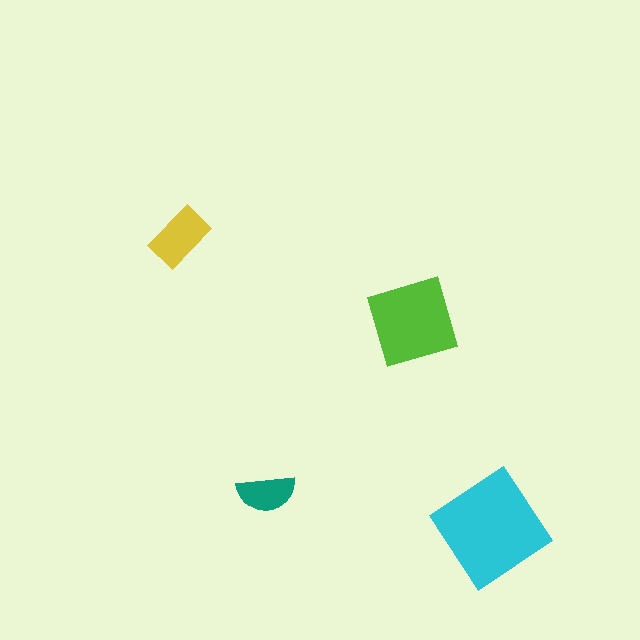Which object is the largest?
The cyan diamond.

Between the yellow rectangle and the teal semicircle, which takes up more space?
The yellow rectangle.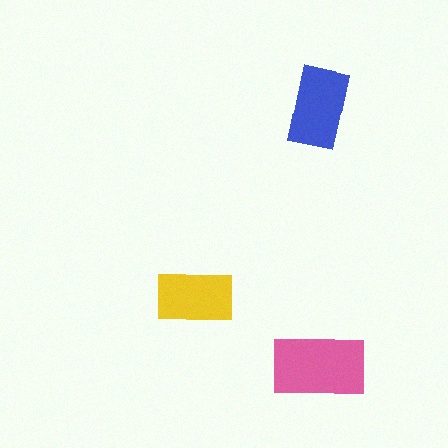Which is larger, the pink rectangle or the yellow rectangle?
The pink one.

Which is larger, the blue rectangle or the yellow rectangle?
The blue one.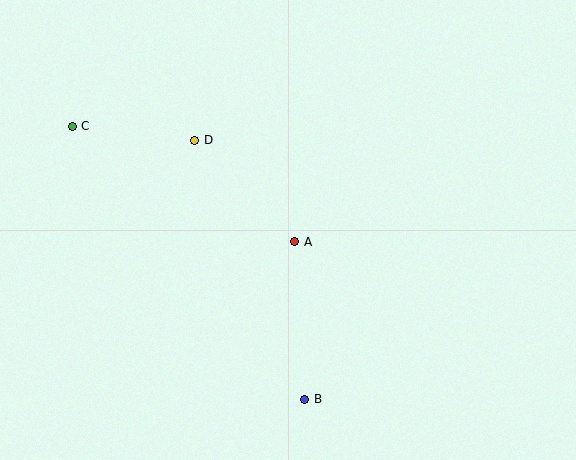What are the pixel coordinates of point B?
Point B is at (305, 399).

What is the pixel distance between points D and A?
The distance between D and A is 142 pixels.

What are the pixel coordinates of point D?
Point D is at (195, 140).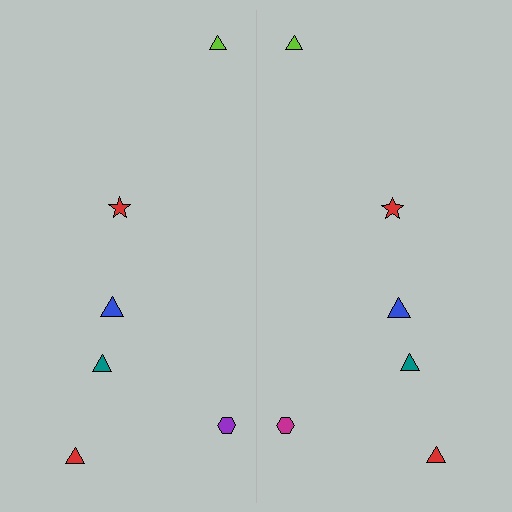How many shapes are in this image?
There are 12 shapes in this image.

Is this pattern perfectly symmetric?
No, the pattern is not perfectly symmetric. The magenta hexagon on the right side breaks the symmetry — its mirror counterpart is purple.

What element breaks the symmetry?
The magenta hexagon on the right side breaks the symmetry — its mirror counterpart is purple.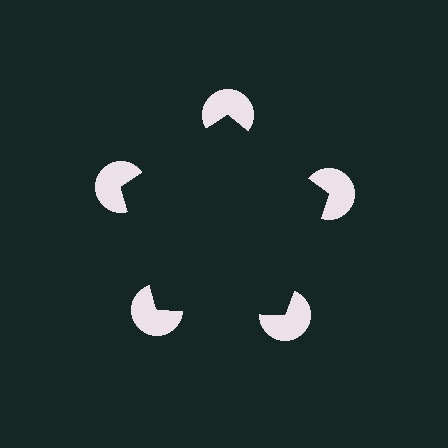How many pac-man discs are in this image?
There are 5 — one at each vertex of the illusory pentagon.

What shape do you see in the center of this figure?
An illusory pentagon — its edges are inferred from the aligned wedge cuts in the pac-man discs, not physically drawn.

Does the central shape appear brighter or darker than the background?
It typically appears slightly darker than the background, even though no actual brightness change is drawn.